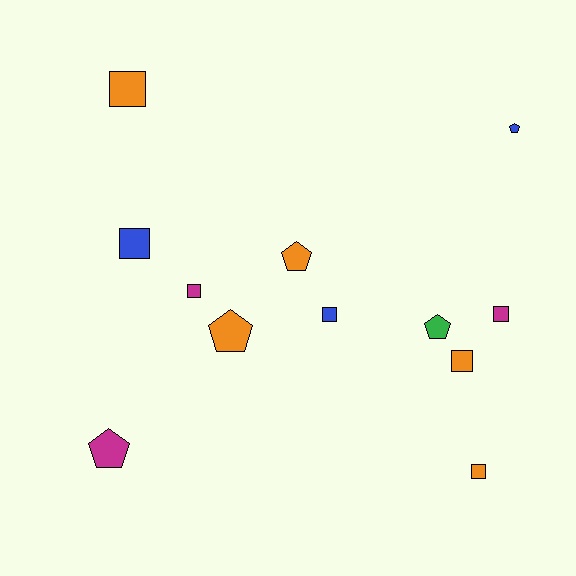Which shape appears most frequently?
Square, with 7 objects.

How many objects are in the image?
There are 12 objects.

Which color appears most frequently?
Orange, with 5 objects.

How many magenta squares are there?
There are 2 magenta squares.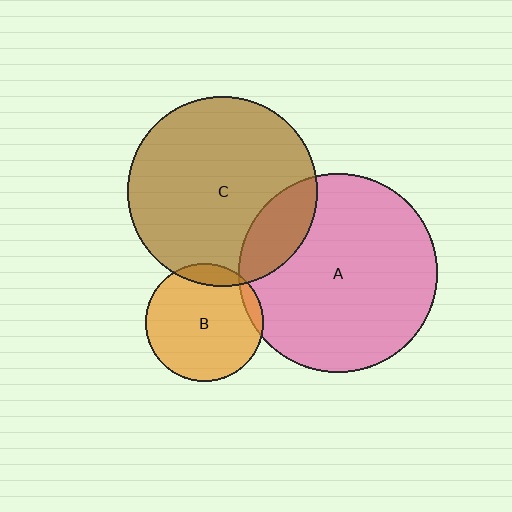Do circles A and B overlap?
Yes.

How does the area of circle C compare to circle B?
Approximately 2.6 times.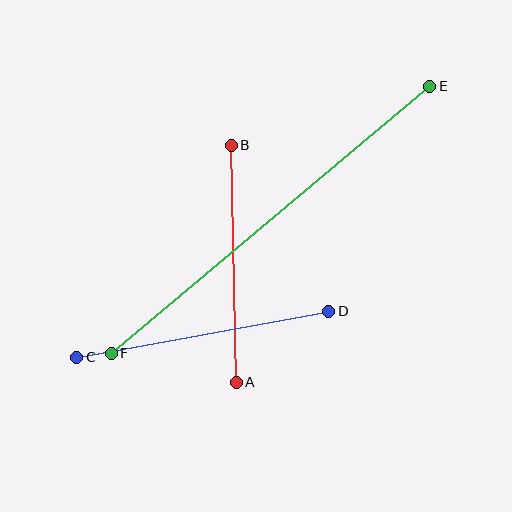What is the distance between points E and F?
The distance is approximately 415 pixels.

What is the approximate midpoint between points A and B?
The midpoint is at approximately (234, 264) pixels.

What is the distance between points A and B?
The distance is approximately 237 pixels.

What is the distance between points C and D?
The distance is approximately 256 pixels.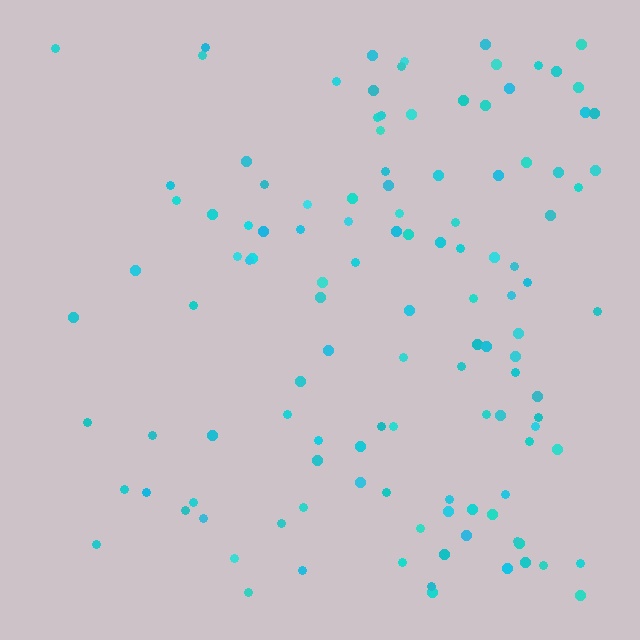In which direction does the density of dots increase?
From left to right, with the right side densest.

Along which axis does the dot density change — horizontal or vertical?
Horizontal.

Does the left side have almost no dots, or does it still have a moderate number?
Still a moderate number, just noticeably fewer than the right.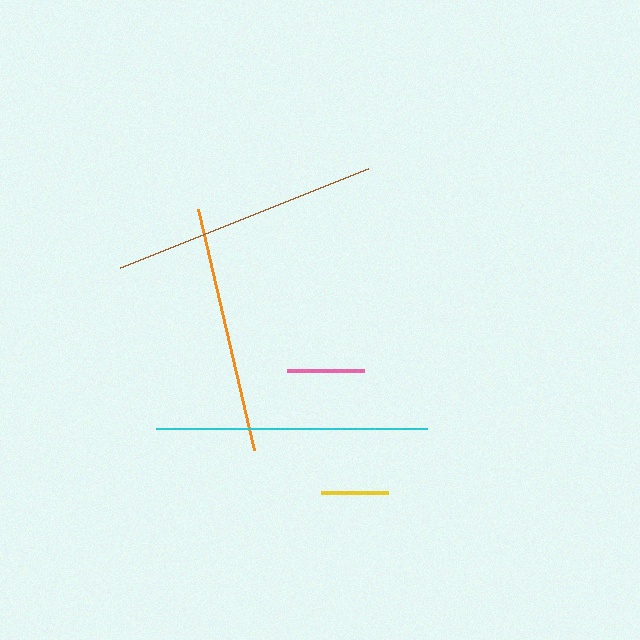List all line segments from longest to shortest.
From longest to shortest: cyan, brown, orange, pink, yellow.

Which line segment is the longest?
The cyan line is the longest at approximately 271 pixels.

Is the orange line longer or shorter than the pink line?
The orange line is longer than the pink line.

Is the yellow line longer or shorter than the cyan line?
The cyan line is longer than the yellow line.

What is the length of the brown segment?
The brown segment is approximately 267 pixels long.